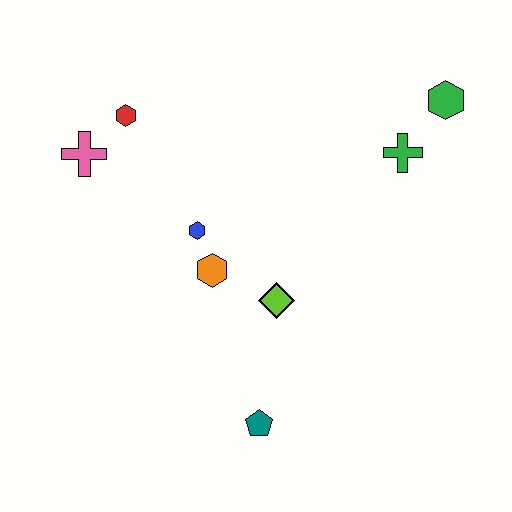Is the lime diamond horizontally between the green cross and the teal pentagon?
Yes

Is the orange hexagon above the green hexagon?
No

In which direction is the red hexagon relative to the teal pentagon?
The red hexagon is above the teal pentagon.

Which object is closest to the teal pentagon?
The lime diamond is closest to the teal pentagon.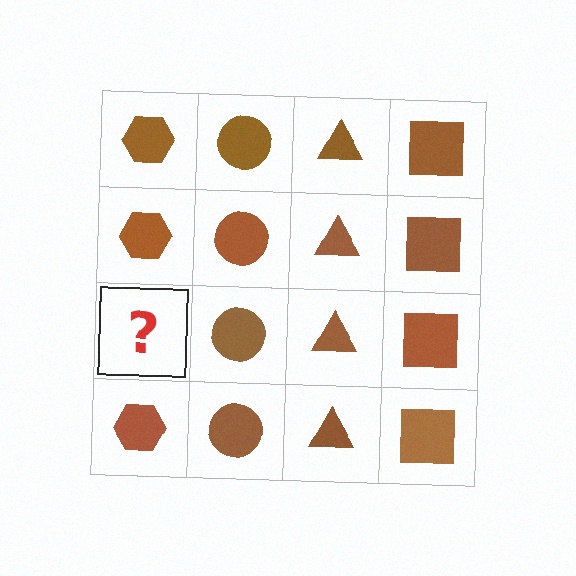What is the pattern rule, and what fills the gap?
The rule is that each column has a consistent shape. The gap should be filled with a brown hexagon.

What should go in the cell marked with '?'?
The missing cell should contain a brown hexagon.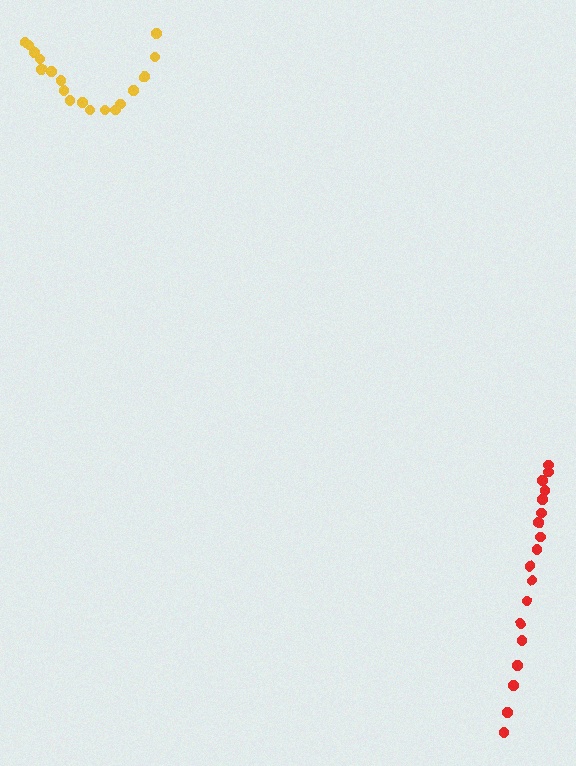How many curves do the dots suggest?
There are 2 distinct paths.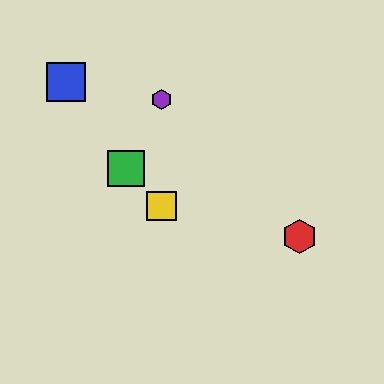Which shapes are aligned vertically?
The yellow square, the purple hexagon are aligned vertically.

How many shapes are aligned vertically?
2 shapes (the yellow square, the purple hexagon) are aligned vertically.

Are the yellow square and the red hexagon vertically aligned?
No, the yellow square is at x≈162 and the red hexagon is at x≈299.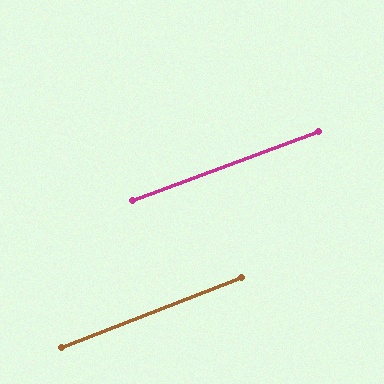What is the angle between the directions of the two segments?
Approximately 1 degree.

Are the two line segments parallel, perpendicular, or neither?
Parallel — their directions differ by only 0.8°.